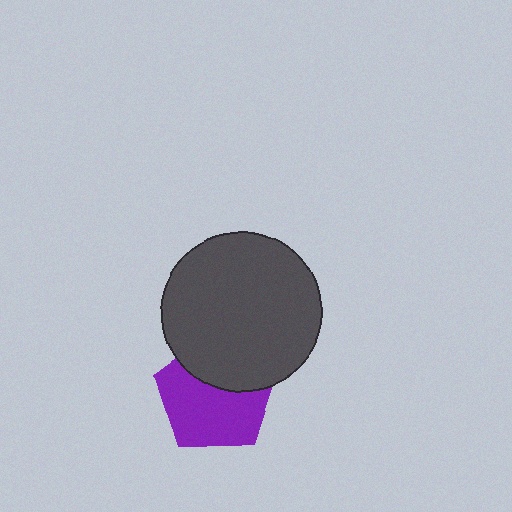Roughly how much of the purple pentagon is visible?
About half of it is visible (roughly 63%).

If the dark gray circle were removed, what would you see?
You would see the complete purple pentagon.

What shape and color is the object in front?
The object in front is a dark gray circle.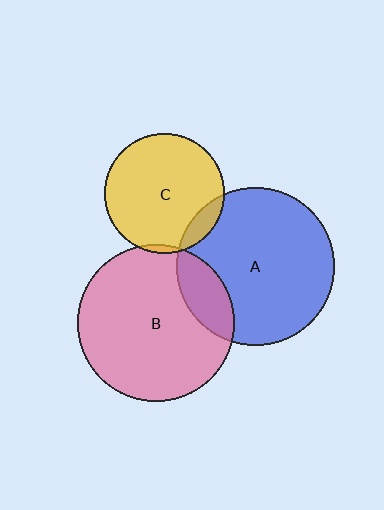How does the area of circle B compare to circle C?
Approximately 1.7 times.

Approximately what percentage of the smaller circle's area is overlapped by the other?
Approximately 15%.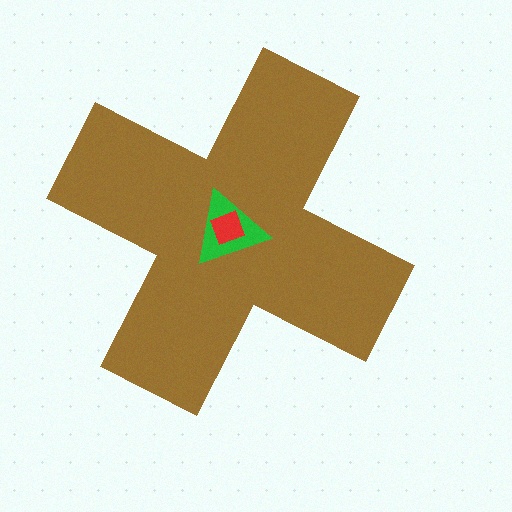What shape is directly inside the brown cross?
The green triangle.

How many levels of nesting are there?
3.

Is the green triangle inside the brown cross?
Yes.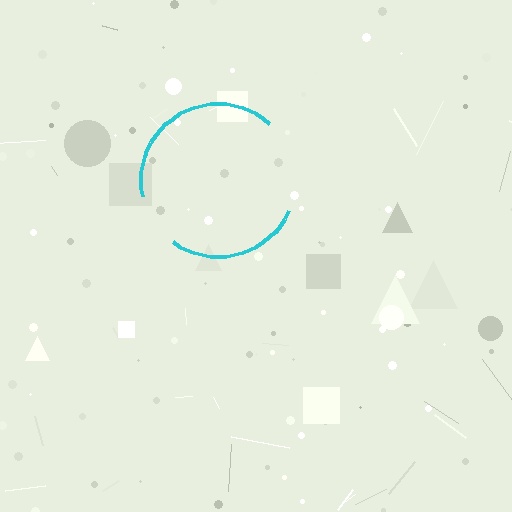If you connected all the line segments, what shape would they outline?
They would outline a circle.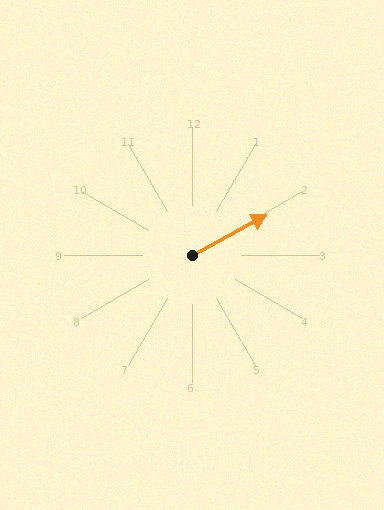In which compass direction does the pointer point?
Northeast.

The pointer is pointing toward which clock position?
Roughly 2 o'clock.